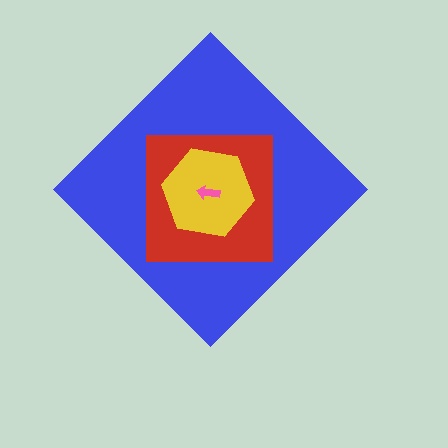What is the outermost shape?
The blue diamond.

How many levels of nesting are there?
4.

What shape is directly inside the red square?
The yellow hexagon.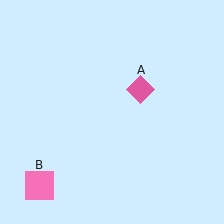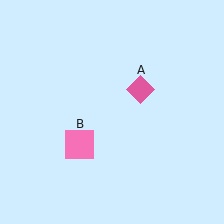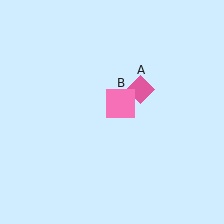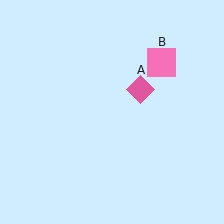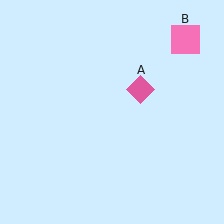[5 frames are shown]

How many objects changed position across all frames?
1 object changed position: pink square (object B).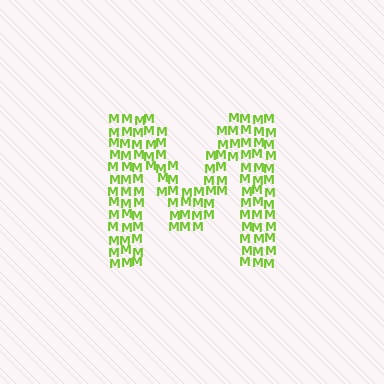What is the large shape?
The large shape is the letter M.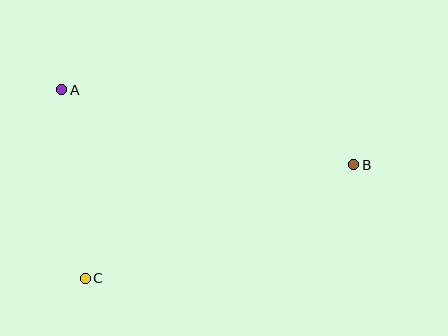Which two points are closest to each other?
Points A and C are closest to each other.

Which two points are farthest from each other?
Points A and B are farthest from each other.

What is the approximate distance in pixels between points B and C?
The distance between B and C is approximately 291 pixels.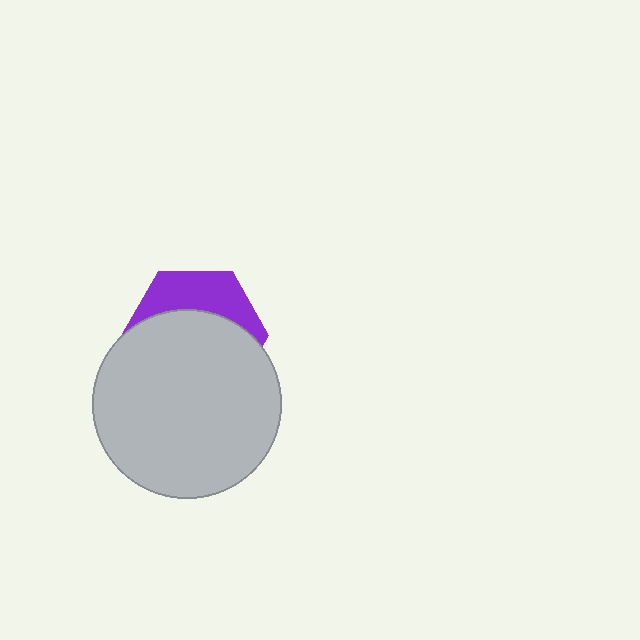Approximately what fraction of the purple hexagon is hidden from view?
Roughly 66% of the purple hexagon is hidden behind the light gray circle.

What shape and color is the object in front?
The object in front is a light gray circle.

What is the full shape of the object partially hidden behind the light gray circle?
The partially hidden object is a purple hexagon.